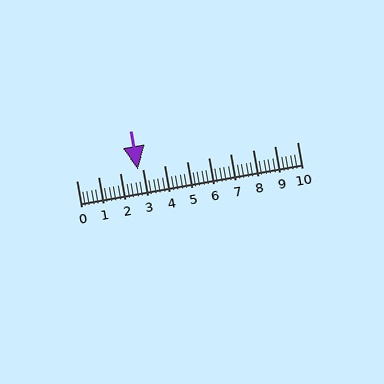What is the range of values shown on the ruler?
The ruler shows values from 0 to 10.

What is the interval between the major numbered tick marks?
The major tick marks are spaced 1 units apart.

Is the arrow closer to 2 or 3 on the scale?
The arrow is closer to 3.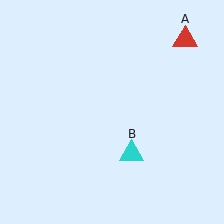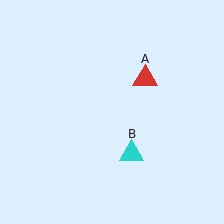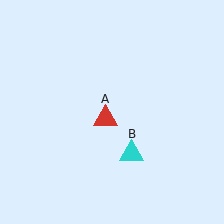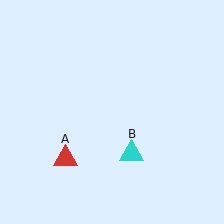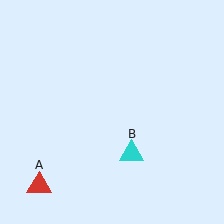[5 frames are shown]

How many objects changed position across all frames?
1 object changed position: red triangle (object A).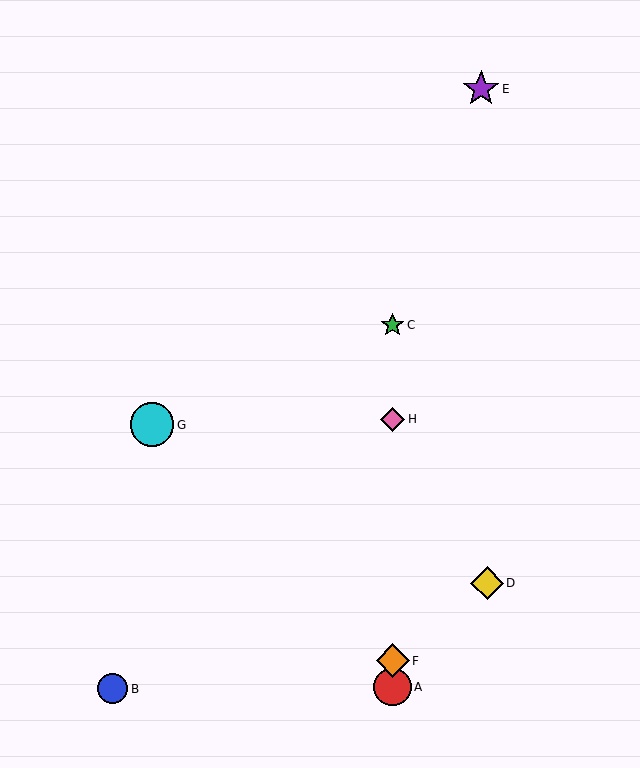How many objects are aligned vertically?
4 objects (A, C, F, H) are aligned vertically.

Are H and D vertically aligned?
No, H is at x≈393 and D is at x≈487.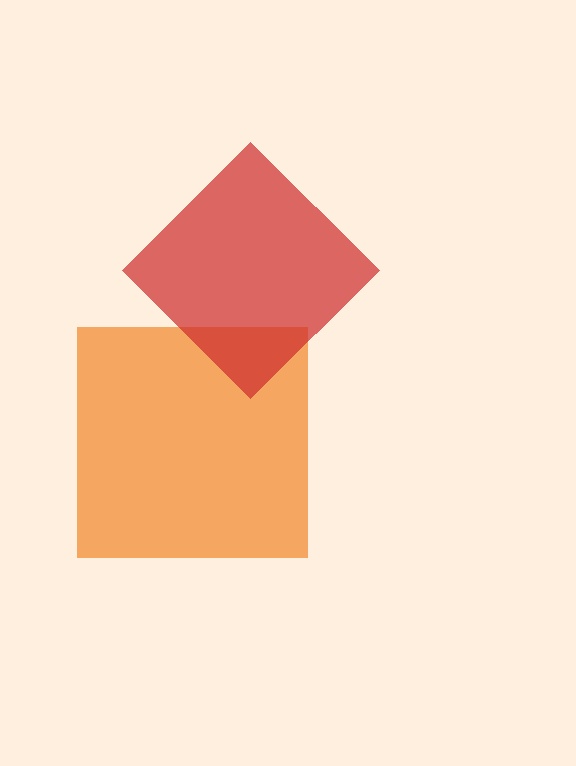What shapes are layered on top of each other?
The layered shapes are: an orange square, a red diamond.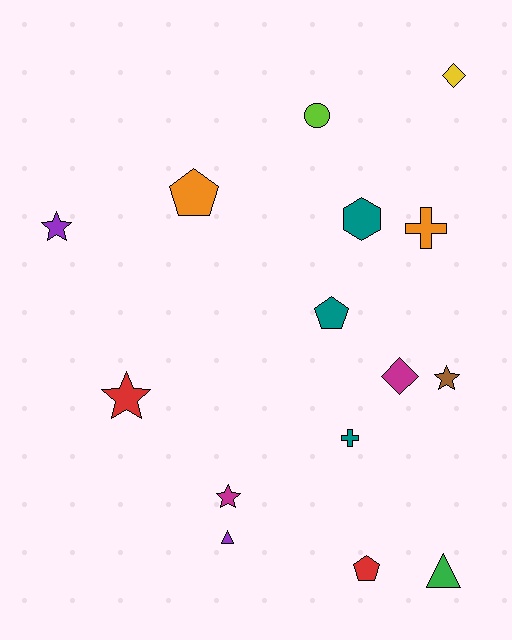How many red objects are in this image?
There are 2 red objects.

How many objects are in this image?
There are 15 objects.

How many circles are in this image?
There is 1 circle.